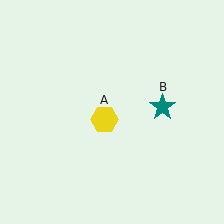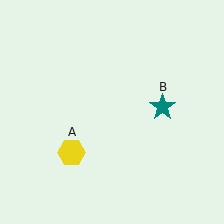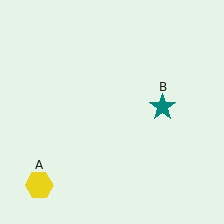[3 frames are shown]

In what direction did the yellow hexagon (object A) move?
The yellow hexagon (object A) moved down and to the left.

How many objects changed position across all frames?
1 object changed position: yellow hexagon (object A).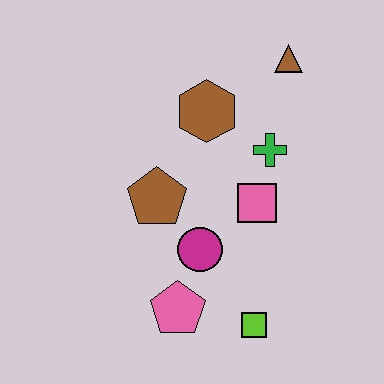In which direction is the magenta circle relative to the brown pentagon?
The magenta circle is below the brown pentagon.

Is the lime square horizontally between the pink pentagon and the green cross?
Yes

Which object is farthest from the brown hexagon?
The lime square is farthest from the brown hexagon.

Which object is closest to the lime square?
The pink pentagon is closest to the lime square.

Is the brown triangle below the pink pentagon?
No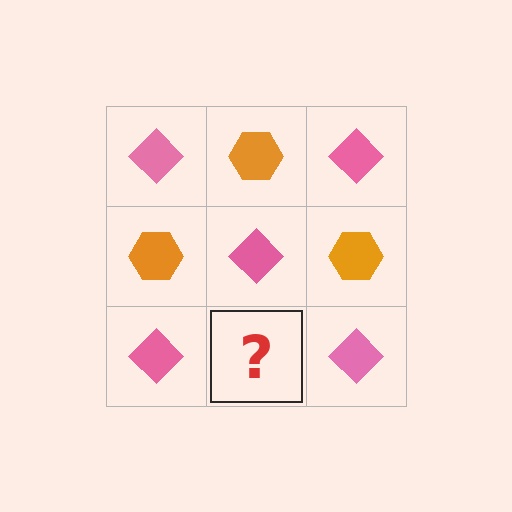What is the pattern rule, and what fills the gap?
The rule is that it alternates pink diamond and orange hexagon in a checkerboard pattern. The gap should be filled with an orange hexagon.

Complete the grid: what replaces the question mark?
The question mark should be replaced with an orange hexagon.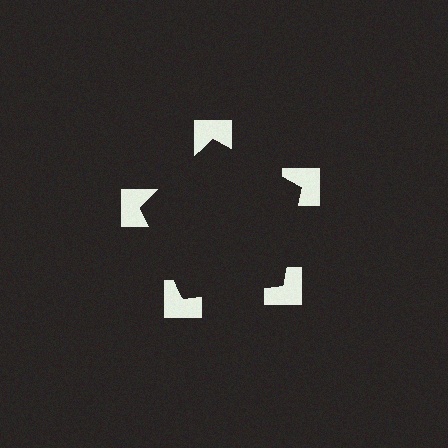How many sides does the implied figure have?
5 sides.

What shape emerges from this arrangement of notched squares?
An illusory pentagon — its edges are inferred from the aligned wedge cuts in the notched squares, not physically drawn.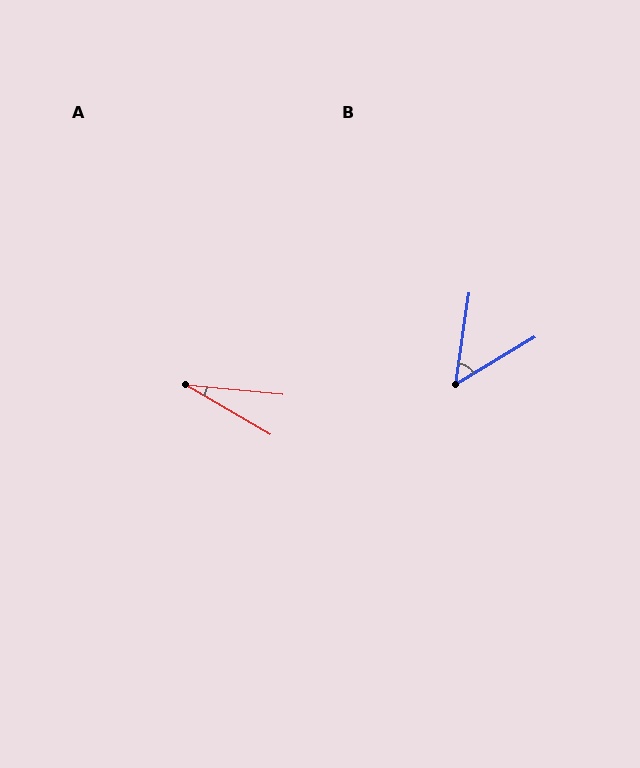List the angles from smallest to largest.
A (25°), B (51°).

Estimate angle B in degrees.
Approximately 51 degrees.